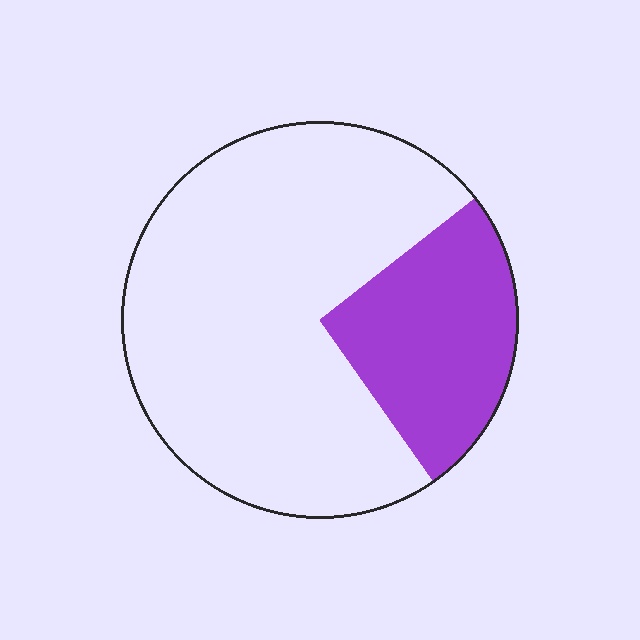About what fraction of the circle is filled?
About one quarter (1/4).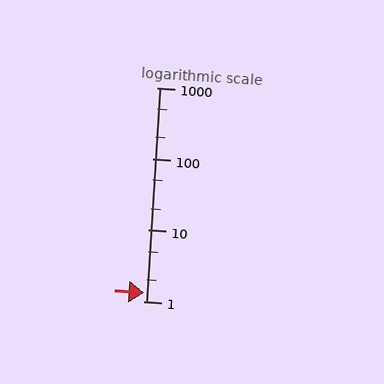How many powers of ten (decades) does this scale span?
The scale spans 3 decades, from 1 to 1000.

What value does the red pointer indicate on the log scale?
The pointer indicates approximately 1.3.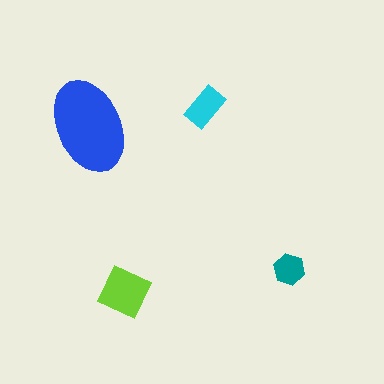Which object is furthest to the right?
The teal hexagon is rightmost.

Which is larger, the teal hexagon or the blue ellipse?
The blue ellipse.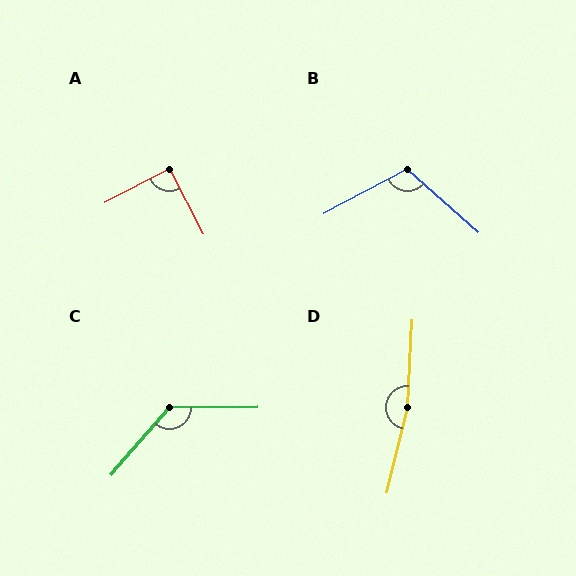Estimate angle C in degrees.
Approximately 131 degrees.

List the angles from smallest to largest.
A (90°), B (110°), C (131°), D (170°).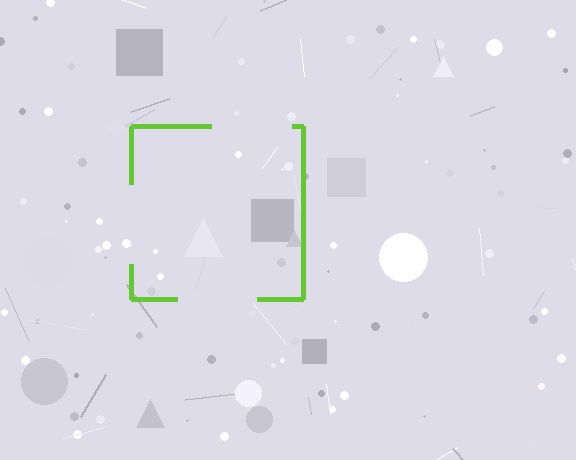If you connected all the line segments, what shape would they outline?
They would outline a square.